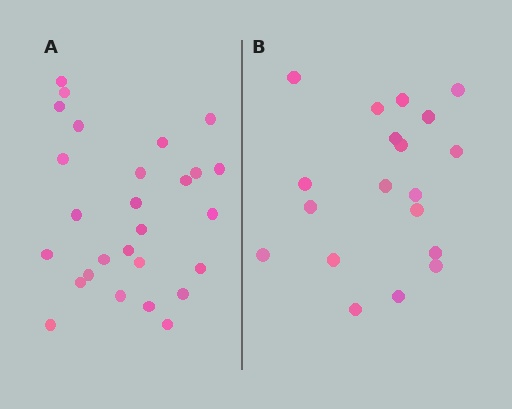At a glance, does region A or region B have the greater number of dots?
Region A (the left region) has more dots.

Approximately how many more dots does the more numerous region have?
Region A has roughly 8 or so more dots than region B.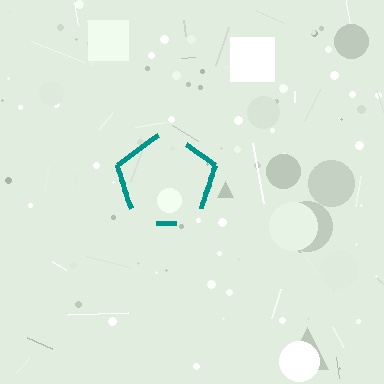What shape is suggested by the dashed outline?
The dashed outline suggests a pentagon.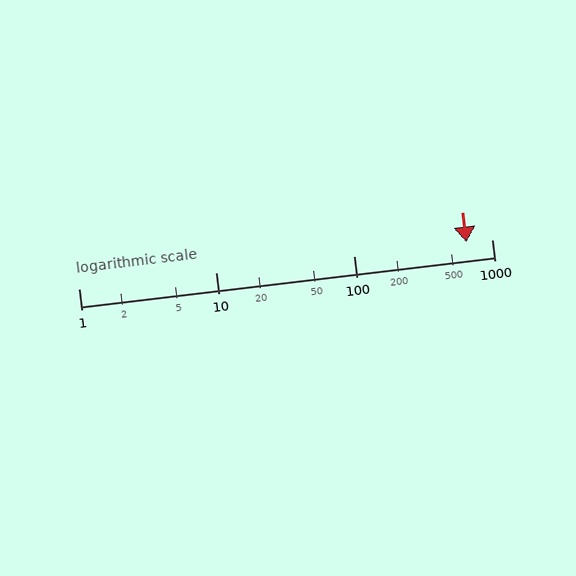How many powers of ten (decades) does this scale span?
The scale spans 3 decades, from 1 to 1000.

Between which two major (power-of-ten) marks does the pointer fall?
The pointer is between 100 and 1000.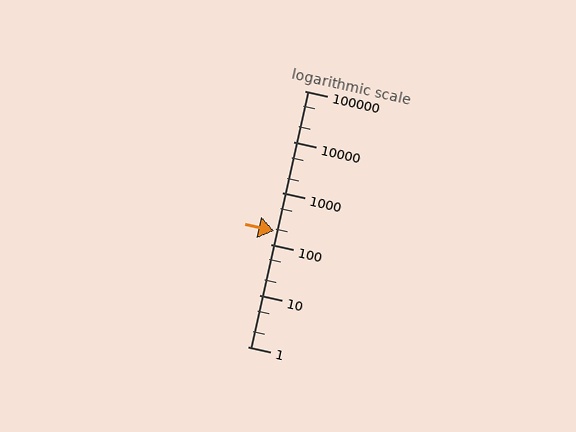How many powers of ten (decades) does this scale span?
The scale spans 5 decades, from 1 to 100000.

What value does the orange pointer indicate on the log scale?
The pointer indicates approximately 180.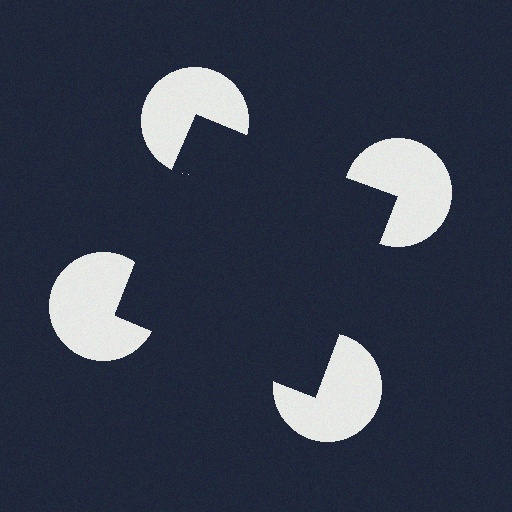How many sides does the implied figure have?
4 sides.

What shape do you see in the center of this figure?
An illusory square — its edges are inferred from the aligned wedge cuts in the pac-man discs, not physically drawn.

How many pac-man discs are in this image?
There are 4 — one at each vertex of the illusory square.